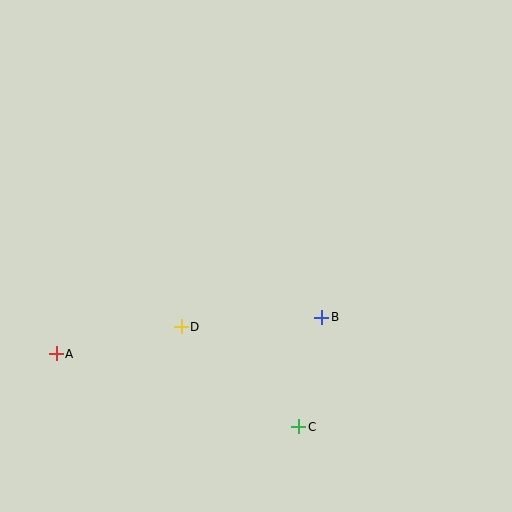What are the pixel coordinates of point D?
Point D is at (181, 327).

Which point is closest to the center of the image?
Point B at (322, 317) is closest to the center.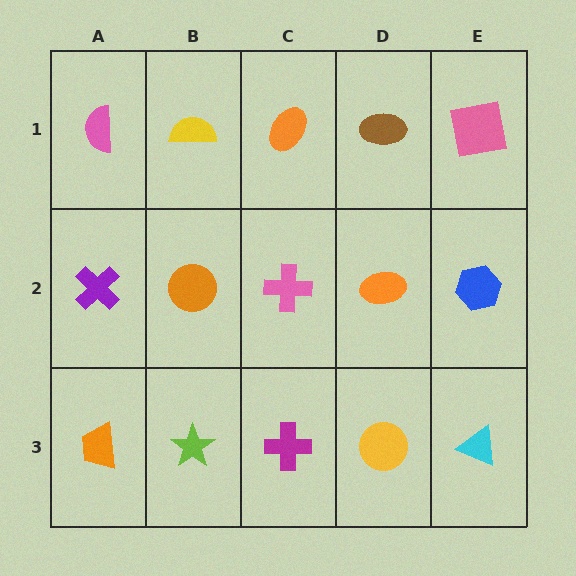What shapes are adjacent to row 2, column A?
A pink semicircle (row 1, column A), an orange trapezoid (row 3, column A), an orange circle (row 2, column B).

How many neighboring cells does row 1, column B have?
3.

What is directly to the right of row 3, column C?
A yellow circle.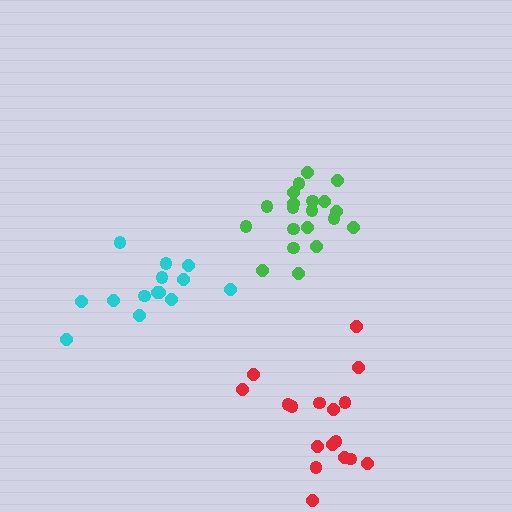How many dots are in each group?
Group 1: 20 dots, Group 2: 17 dots, Group 3: 14 dots (51 total).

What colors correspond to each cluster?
The clusters are colored: green, red, cyan.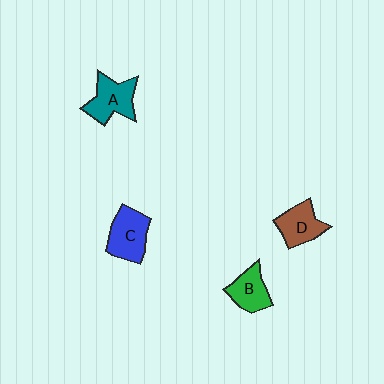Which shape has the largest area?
Shape C (blue).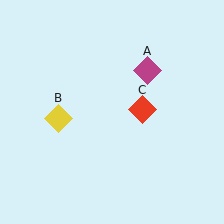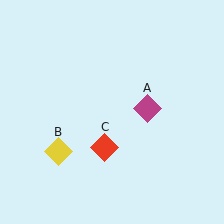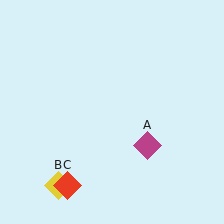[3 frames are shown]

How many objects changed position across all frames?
3 objects changed position: magenta diamond (object A), yellow diamond (object B), red diamond (object C).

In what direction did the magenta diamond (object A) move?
The magenta diamond (object A) moved down.